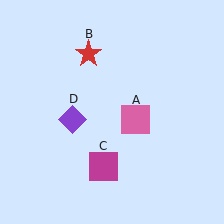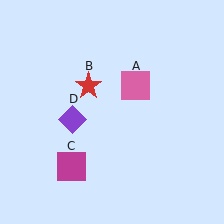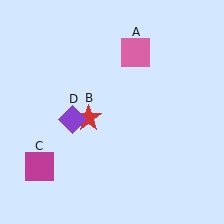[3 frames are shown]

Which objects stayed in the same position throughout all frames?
Purple diamond (object D) remained stationary.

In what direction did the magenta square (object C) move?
The magenta square (object C) moved left.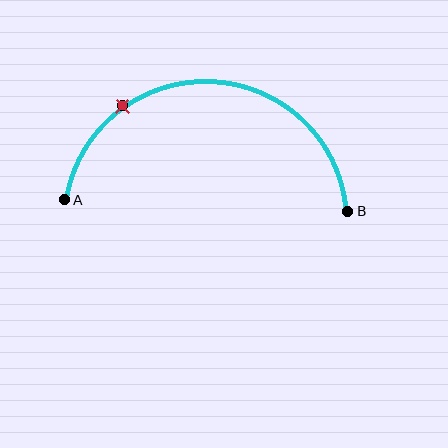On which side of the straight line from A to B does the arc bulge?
The arc bulges above the straight line connecting A and B.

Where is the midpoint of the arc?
The arc midpoint is the point on the curve farthest from the straight line joining A and B. It sits above that line.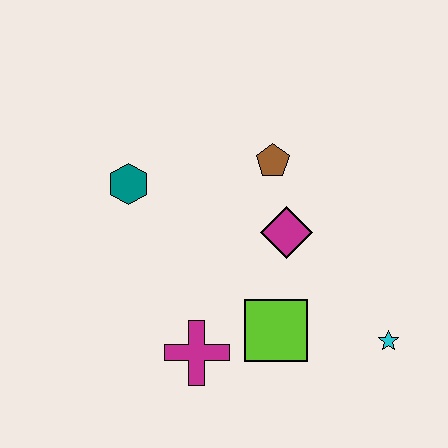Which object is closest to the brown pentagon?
The magenta diamond is closest to the brown pentagon.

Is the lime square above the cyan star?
Yes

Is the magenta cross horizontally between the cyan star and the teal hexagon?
Yes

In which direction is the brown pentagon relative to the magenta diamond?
The brown pentagon is above the magenta diamond.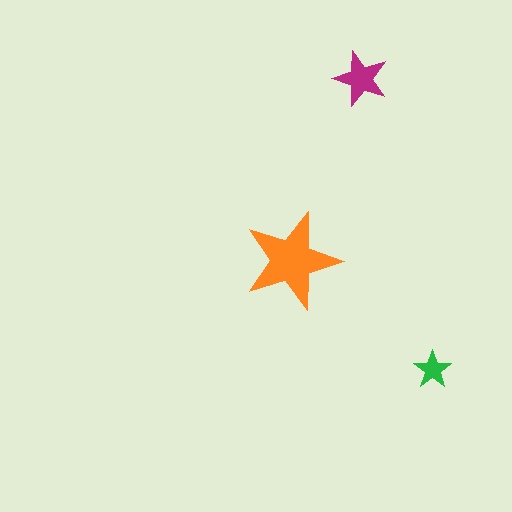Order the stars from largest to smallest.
the orange one, the magenta one, the green one.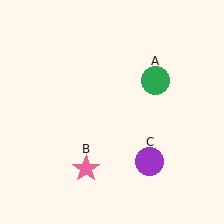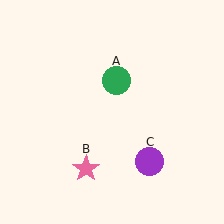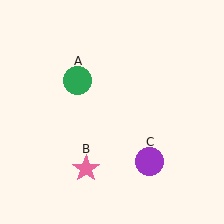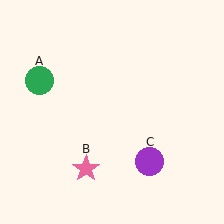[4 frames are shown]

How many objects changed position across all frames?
1 object changed position: green circle (object A).